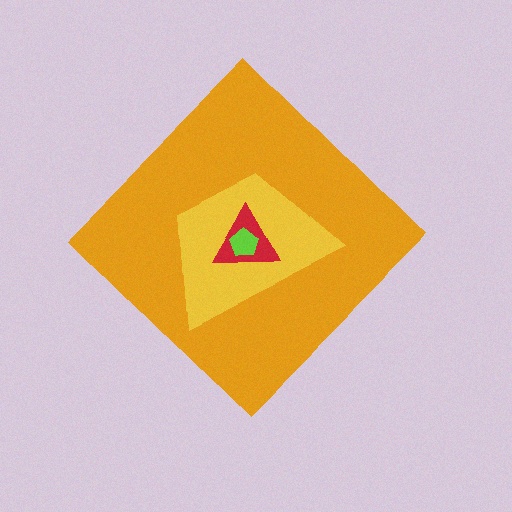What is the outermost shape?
The orange diamond.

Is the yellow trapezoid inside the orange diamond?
Yes.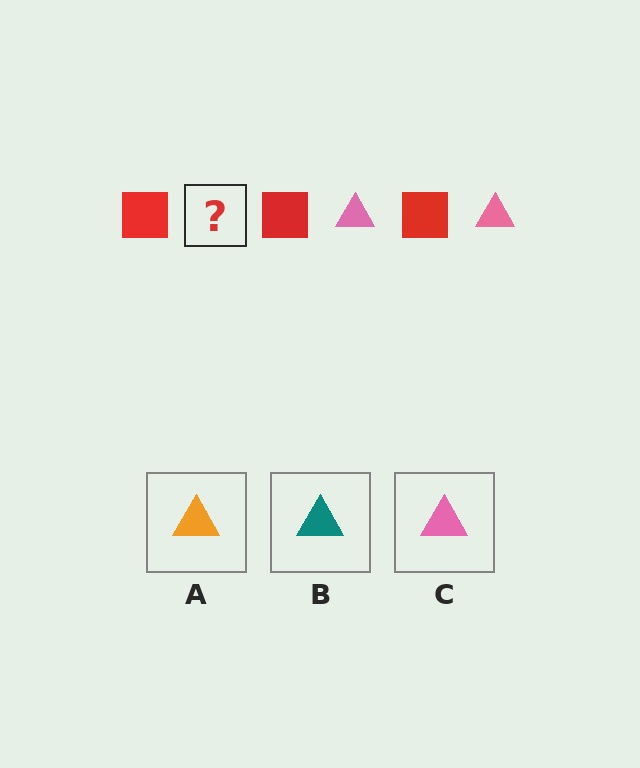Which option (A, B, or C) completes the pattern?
C.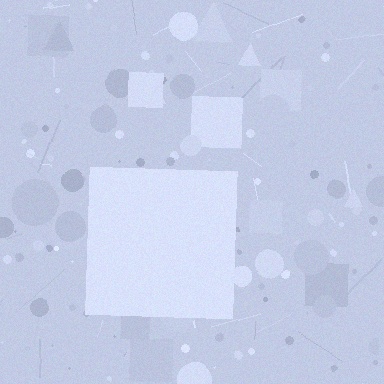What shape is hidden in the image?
A square is hidden in the image.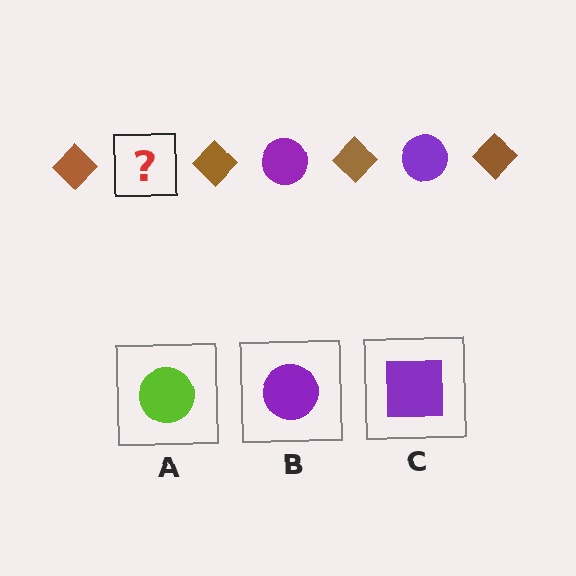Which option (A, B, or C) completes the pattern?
B.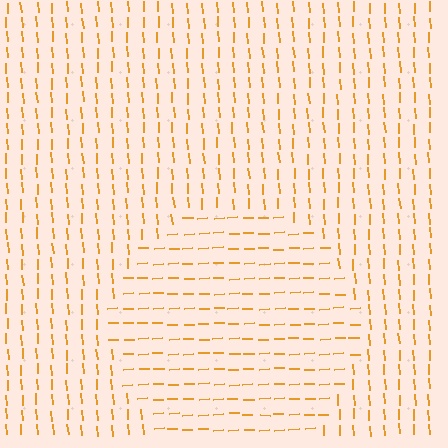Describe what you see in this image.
The image is filled with small orange line segments. A circle region in the image has lines oriented differently from the surrounding lines, creating a visible texture boundary.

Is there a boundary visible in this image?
Yes, there is a texture boundary formed by a change in line orientation.